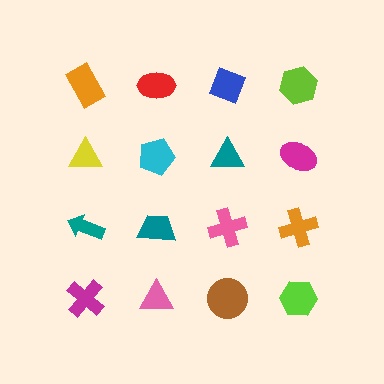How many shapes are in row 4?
4 shapes.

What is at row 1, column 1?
An orange rectangle.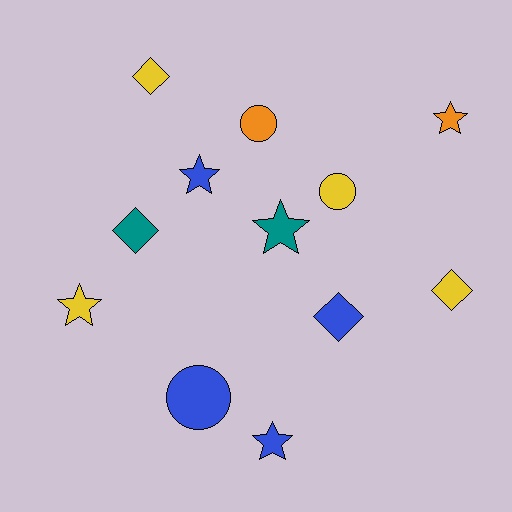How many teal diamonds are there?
There is 1 teal diamond.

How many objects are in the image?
There are 12 objects.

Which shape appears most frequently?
Star, with 5 objects.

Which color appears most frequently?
Yellow, with 4 objects.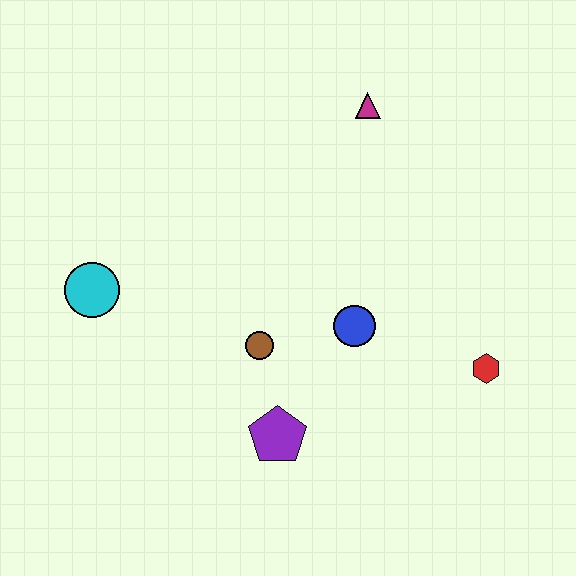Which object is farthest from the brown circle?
The magenta triangle is farthest from the brown circle.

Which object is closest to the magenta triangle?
The blue circle is closest to the magenta triangle.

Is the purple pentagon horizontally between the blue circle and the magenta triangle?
No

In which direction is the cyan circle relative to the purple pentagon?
The cyan circle is to the left of the purple pentagon.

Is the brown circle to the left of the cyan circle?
No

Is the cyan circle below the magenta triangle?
Yes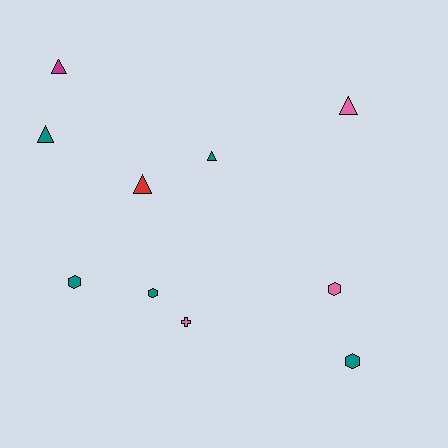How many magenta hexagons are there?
There are no magenta hexagons.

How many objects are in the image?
There are 10 objects.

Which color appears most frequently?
Teal, with 5 objects.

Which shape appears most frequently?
Triangle, with 5 objects.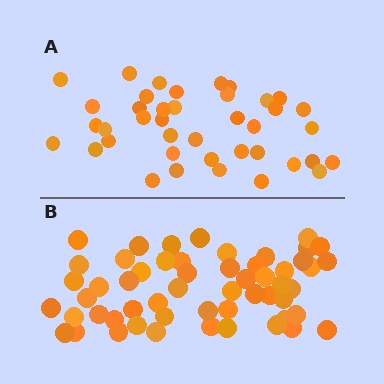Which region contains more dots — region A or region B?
Region B (the bottom region) has more dots.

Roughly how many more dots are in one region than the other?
Region B has approximately 15 more dots than region A.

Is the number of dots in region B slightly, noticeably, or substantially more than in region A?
Region B has noticeably more, but not dramatically so. The ratio is roughly 1.4 to 1.